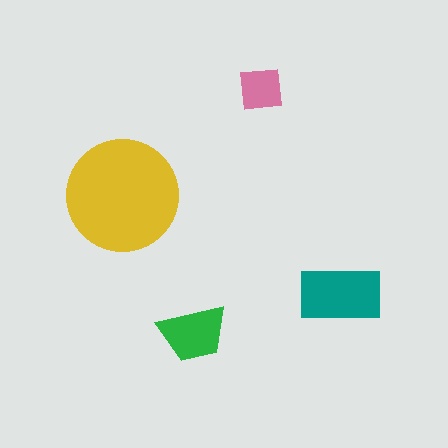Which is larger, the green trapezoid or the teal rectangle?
The teal rectangle.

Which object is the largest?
The yellow circle.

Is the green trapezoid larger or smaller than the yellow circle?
Smaller.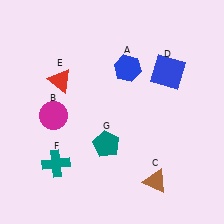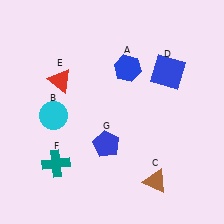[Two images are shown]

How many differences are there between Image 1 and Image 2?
There are 2 differences between the two images.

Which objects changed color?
B changed from magenta to cyan. G changed from teal to blue.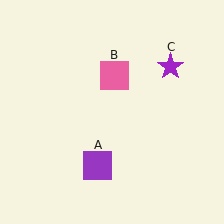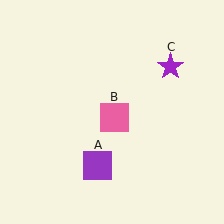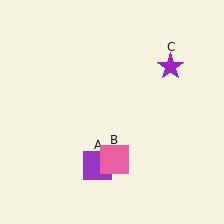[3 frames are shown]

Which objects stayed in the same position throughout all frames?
Purple square (object A) and purple star (object C) remained stationary.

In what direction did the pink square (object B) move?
The pink square (object B) moved down.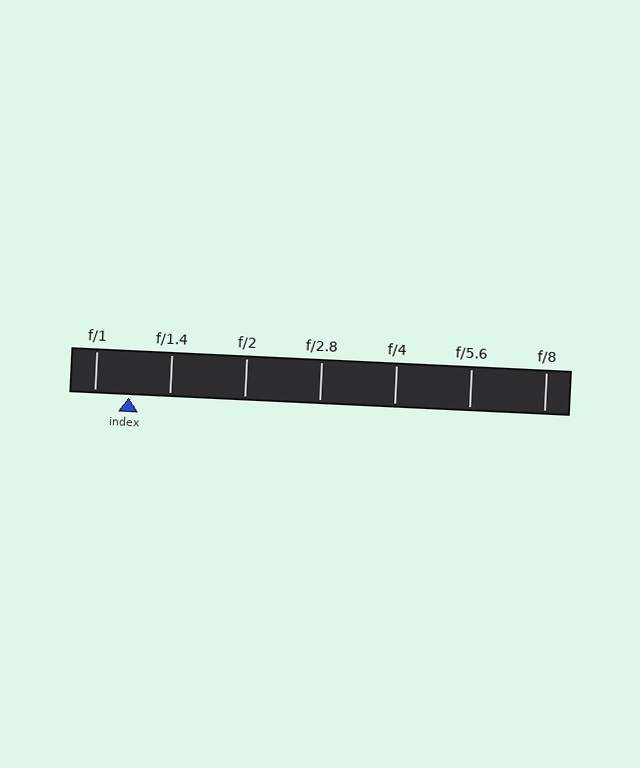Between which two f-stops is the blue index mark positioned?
The index mark is between f/1 and f/1.4.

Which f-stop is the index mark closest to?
The index mark is closest to f/1.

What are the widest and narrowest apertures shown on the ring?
The widest aperture shown is f/1 and the narrowest is f/8.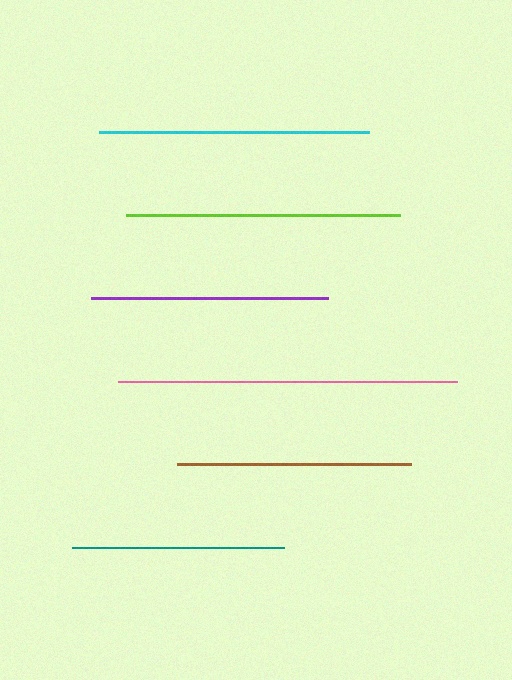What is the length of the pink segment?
The pink segment is approximately 339 pixels long.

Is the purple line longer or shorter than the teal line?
The purple line is longer than the teal line.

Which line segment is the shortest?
The teal line is the shortest at approximately 212 pixels.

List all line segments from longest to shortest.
From longest to shortest: pink, lime, cyan, purple, brown, teal.